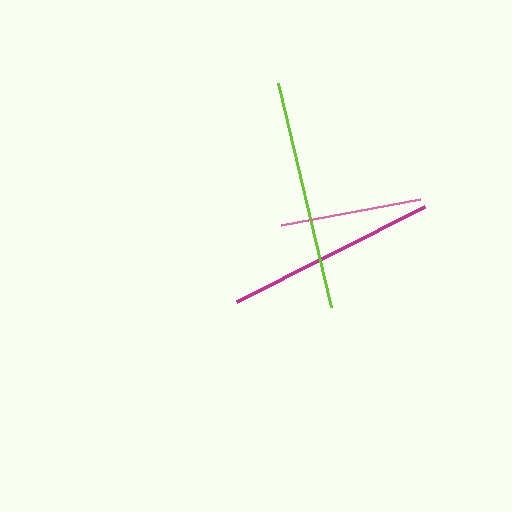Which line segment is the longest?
The lime line is the longest at approximately 230 pixels.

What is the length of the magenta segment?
The magenta segment is approximately 211 pixels long.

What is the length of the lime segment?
The lime segment is approximately 230 pixels long.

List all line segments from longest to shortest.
From longest to shortest: lime, magenta, pink.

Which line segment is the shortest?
The pink line is the shortest at approximately 141 pixels.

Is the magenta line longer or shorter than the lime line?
The lime line is longer than the magenta line.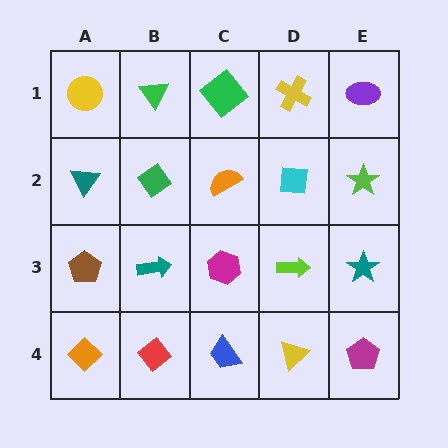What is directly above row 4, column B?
A teal arrow.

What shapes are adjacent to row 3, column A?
A teal triangle (row 2, column A), an orange diamond (row 4, column A), a teal arrow (row 3, column B).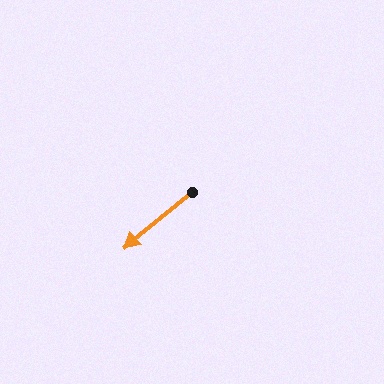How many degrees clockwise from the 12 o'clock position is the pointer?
Approximately 231 degrees.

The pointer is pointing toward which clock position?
Roughly 8 o'clock.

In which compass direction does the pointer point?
Southwest.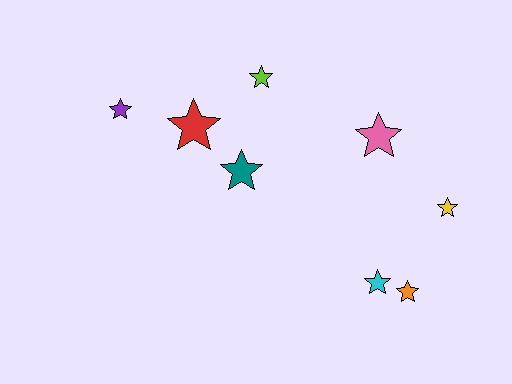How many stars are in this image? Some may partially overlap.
There are 8 stars.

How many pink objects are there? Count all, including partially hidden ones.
There is 1 pink object.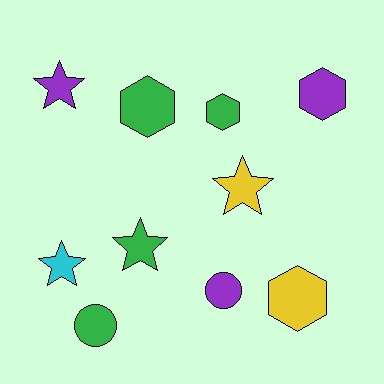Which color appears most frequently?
Green, with 4 objects.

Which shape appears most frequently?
Star, with 4 objects.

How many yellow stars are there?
There is 1 yellow star.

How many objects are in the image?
There are 10 objects.